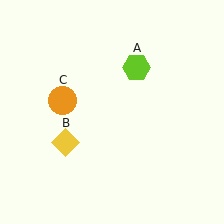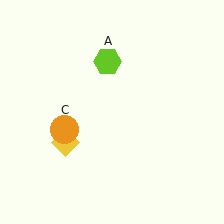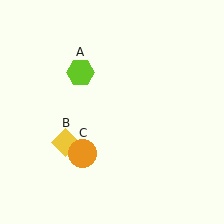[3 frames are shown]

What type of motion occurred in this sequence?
The lime hexagon (object A), orange circle (object C) rotated counterclockwise around the center of the scene.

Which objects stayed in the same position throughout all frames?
Yellow diamond (object B) remained stationary.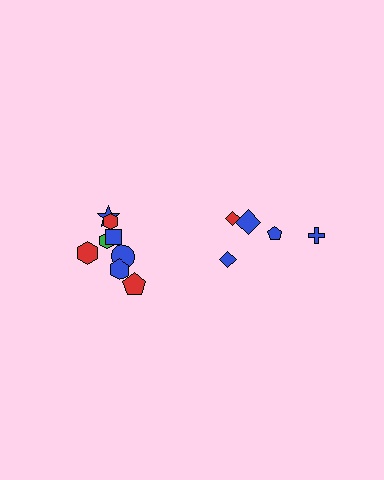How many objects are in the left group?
There are 8 objects.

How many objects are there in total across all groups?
There are 13 objects.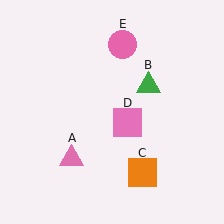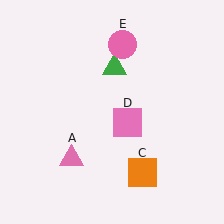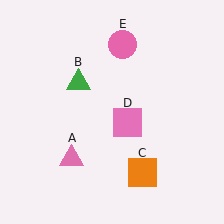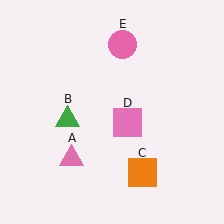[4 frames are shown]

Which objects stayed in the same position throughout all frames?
Pink triangle (object A) and orange square (object C) and pink square (object D) and pink circle (object E) remained stationary.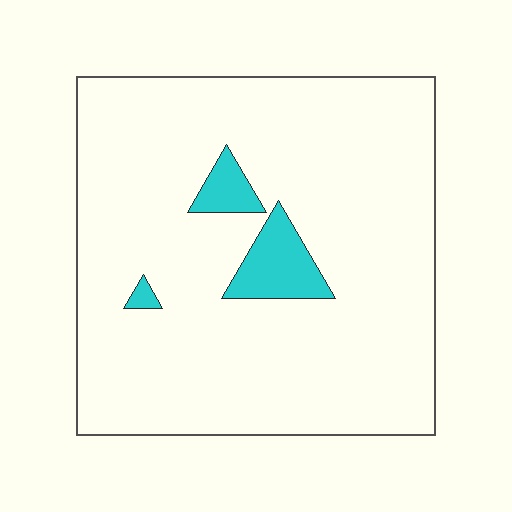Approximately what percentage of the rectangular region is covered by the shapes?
Approximately 5%.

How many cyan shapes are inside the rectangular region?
3.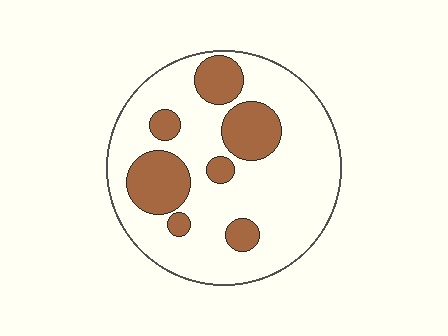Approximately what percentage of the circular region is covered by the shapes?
Approximately 25%.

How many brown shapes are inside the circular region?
7.